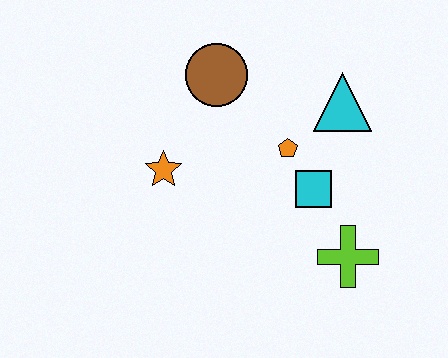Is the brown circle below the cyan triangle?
No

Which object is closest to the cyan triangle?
The orange pentagon is closest to the cyan triangle.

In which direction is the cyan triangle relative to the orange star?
The cyan triangle is to the right of the orange star.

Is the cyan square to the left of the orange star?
No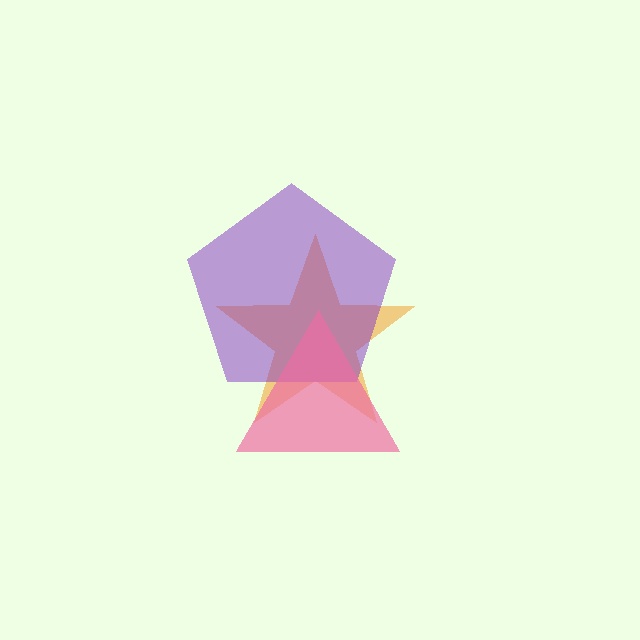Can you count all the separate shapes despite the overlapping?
Yes, there are 3 separate shapes.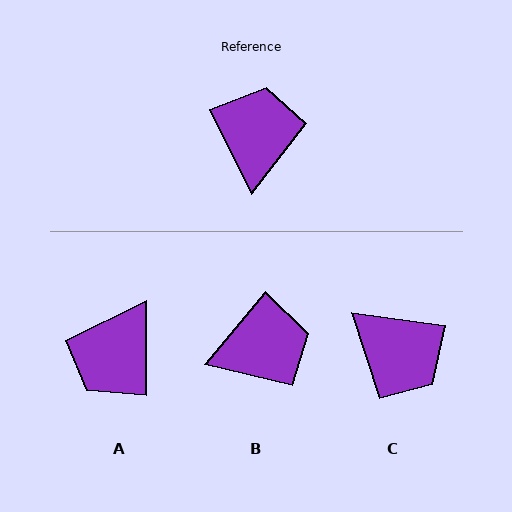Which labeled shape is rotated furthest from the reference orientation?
A, about 154 degrees away.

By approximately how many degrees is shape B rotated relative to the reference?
Approximately 65 degrees clockwise.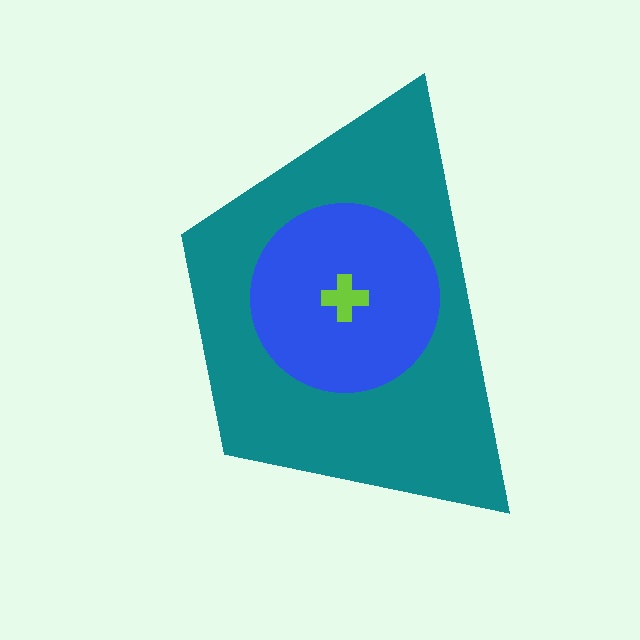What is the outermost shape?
The teal trapezoid.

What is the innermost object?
The lime cross.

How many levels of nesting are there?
3.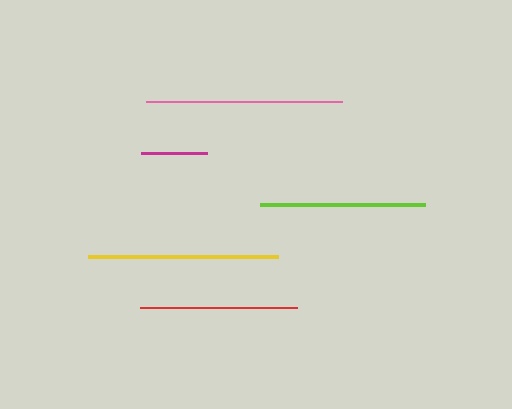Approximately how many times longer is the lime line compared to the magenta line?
The lime line is approximately 2.5 times the length of the magenta line.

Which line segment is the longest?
The pink line is the longest at approximately 196 pixels.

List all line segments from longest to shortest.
From longest to shortest: pink, yellow, lime, red, magenta.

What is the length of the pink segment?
The pink segment is approximately 196 pixels long.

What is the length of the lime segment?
The lime segment is approximately 165 pixels long.